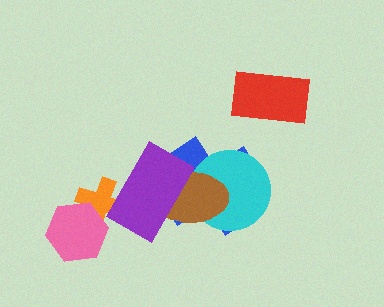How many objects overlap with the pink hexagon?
1 object overlaps with the pink hexagon.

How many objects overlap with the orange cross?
2 objects overlap with the orange cross.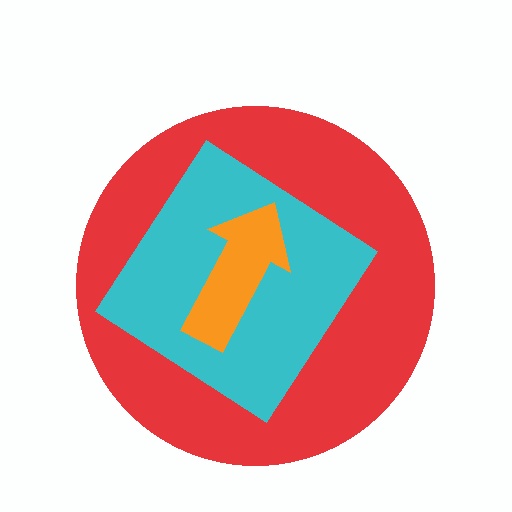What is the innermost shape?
The orange arrow.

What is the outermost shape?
The red circle.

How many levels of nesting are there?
3.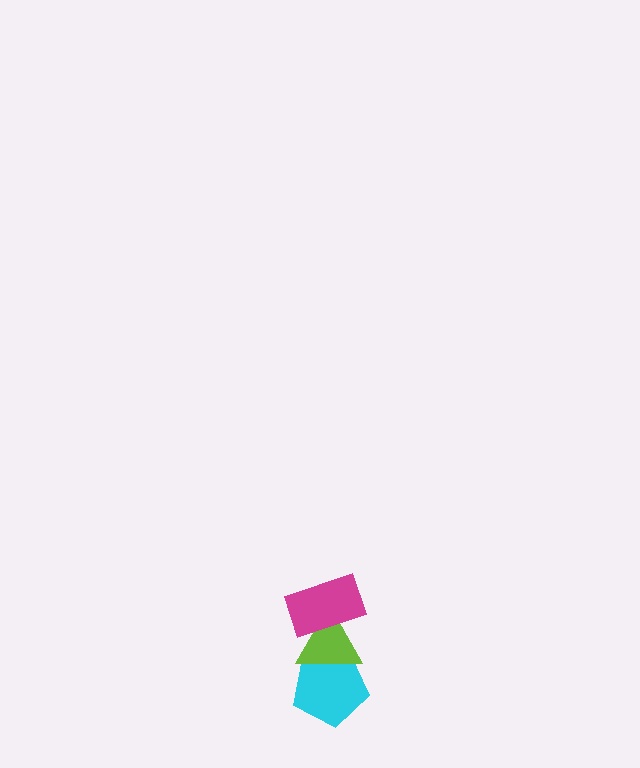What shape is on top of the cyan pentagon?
The lime triangle is on top of the cyan pentagon.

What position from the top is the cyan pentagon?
The cyan pentagon is 3rd from the top.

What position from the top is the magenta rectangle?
The magenta rectangle is 1st from the top.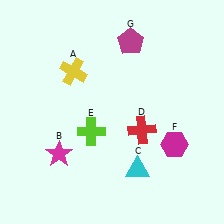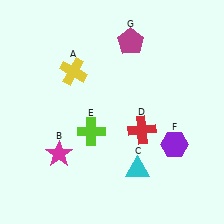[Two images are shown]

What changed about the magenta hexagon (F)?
In Image 1, F is magenta. In Image 2, it changed to purple.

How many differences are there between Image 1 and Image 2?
There is 1 difference between the two images.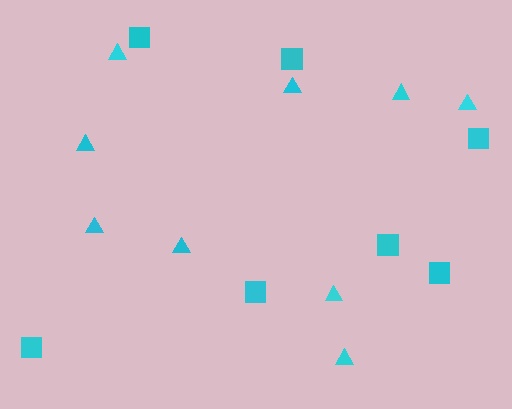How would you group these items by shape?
There are 2 groups: one group of triangles (9) and one group of squares (7).